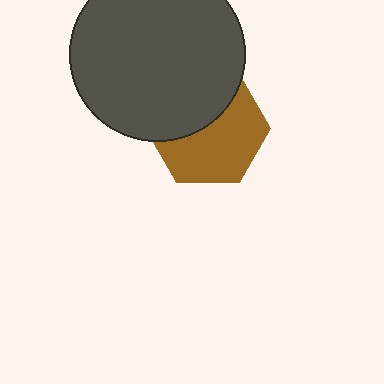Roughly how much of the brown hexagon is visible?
About half of it is visible (roughly 58%).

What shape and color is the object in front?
The object in front is a dark gray circle.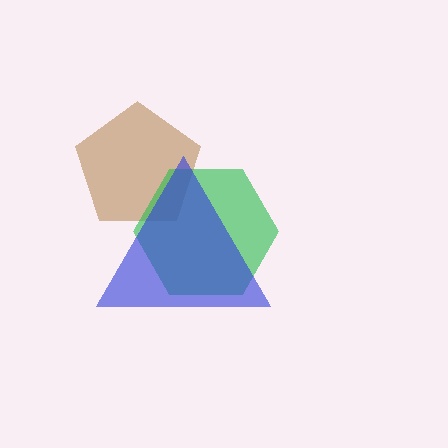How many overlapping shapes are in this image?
There are 3 overlapping shapes in the image.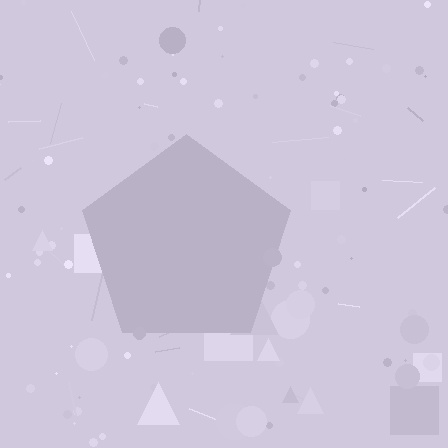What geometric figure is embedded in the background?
A pentagon is embedded in the background.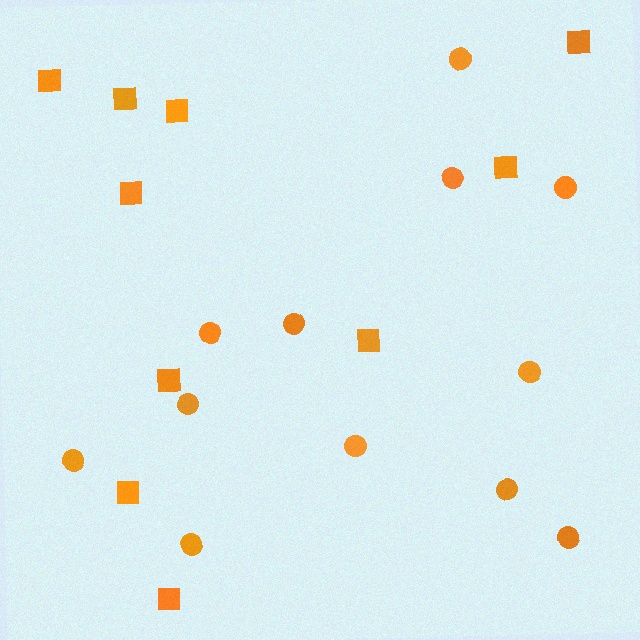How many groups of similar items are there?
There are 2 groups: one group of circles (12) and one group of squares (10).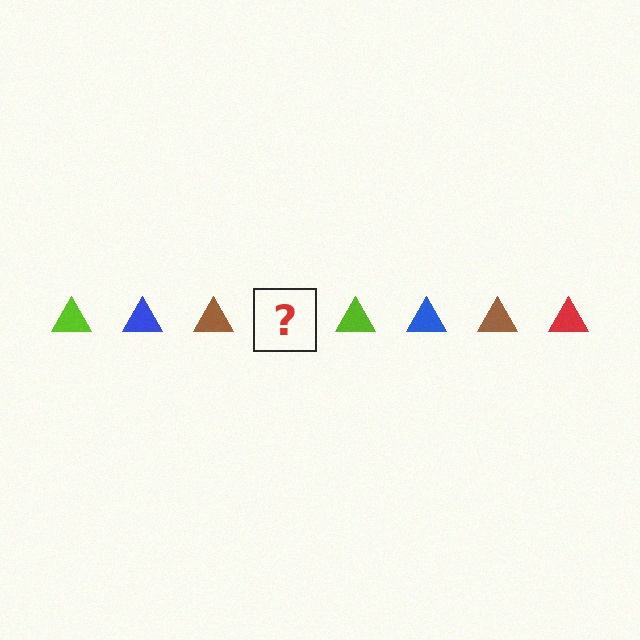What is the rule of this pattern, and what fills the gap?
The rule is that the pattern cycles through lime, blue, brown, red triangles. The gap should be filled with a red triangle.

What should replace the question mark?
The question mark should be replaced with a red triangle.